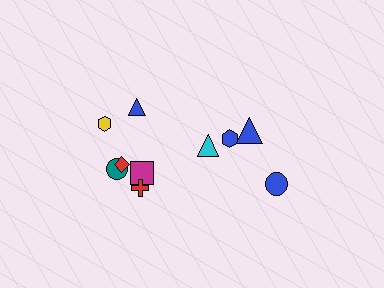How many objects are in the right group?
There are 4 objects.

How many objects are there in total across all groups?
There are 10 objects.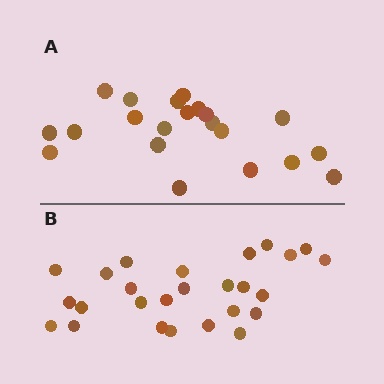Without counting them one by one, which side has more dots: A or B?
Region B (the bottom region) has more dots.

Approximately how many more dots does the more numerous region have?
Region B has about 5 more dots than region A.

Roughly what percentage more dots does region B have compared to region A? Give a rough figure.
About 25% more.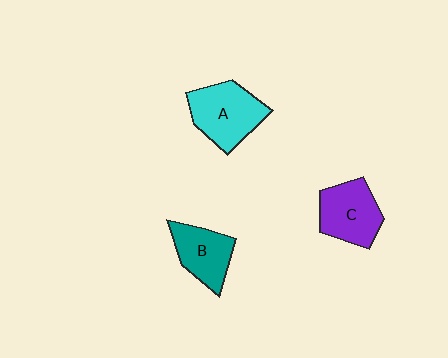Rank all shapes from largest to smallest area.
From largest to smallest: A (cyan), C (purple), B (teal).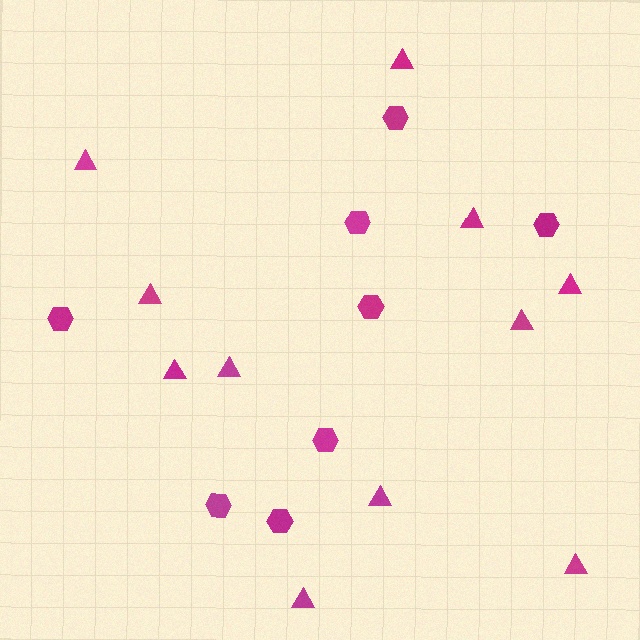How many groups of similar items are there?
There are 2 groups: one group of triangles (11) and one group of hexagons (8).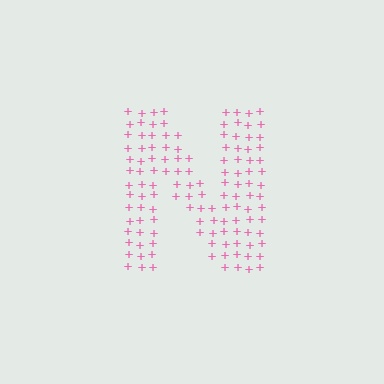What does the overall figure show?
The overall figure shows the letter N.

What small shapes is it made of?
It is made of small plus signs.